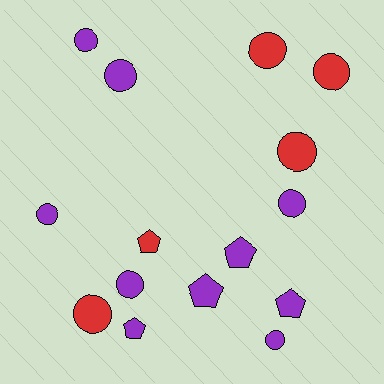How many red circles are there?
There are 4 red circles.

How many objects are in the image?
There are 15 objects.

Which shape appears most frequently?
Circle, with 10 objects.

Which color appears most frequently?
Purple, with 10 objects.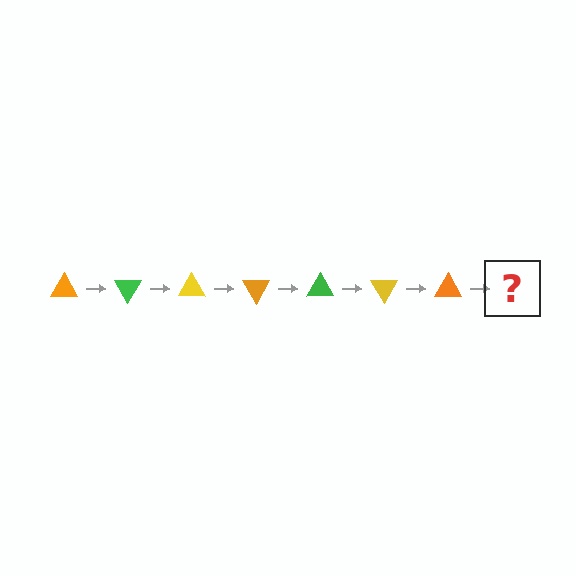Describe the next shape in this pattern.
It should be a green triangle, rotated 420 degrees from the start.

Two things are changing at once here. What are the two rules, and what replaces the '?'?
The two rules are that it rotates 60 degrees each step and the color cycles through orange, green, and yellow. The '?' should be a green triangle, rotated 420 degrees from the start.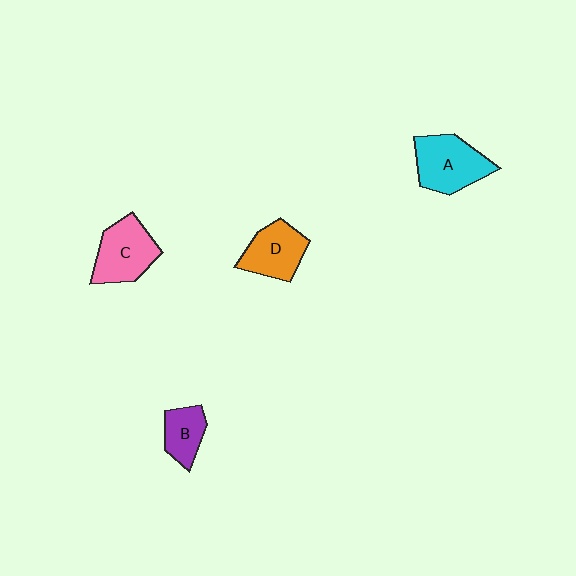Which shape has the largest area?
Shape A (cyan).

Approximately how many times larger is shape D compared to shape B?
Approximately 1.4 times.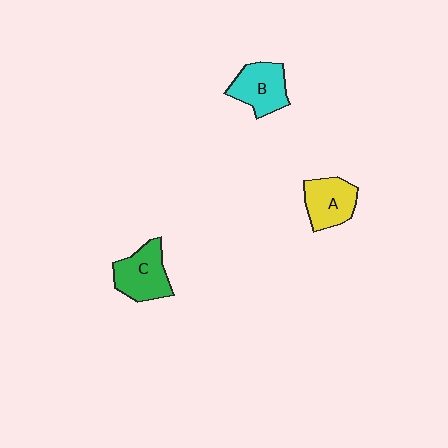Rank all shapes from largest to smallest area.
From largest to smallest: C (green), B (cyan), A (yellow).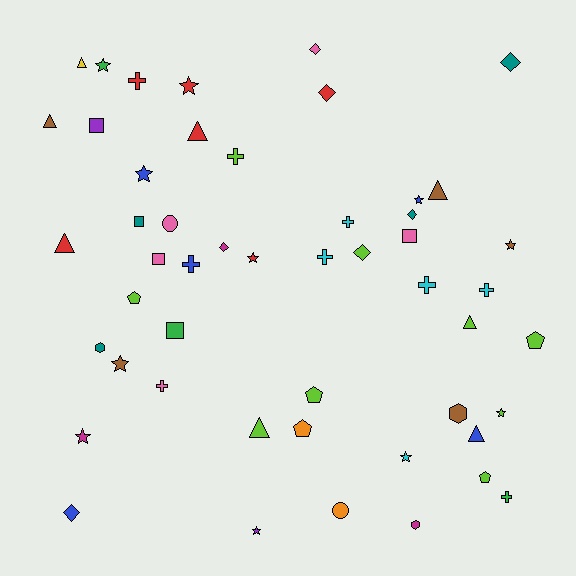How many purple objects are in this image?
There are 2 purple objects.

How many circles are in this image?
There are 2 circles.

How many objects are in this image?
There are 50 objects.